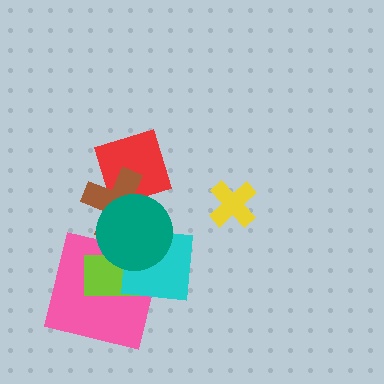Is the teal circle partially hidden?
No, no other shape covers it.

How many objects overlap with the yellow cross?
0 objects overlap with the yellow cross.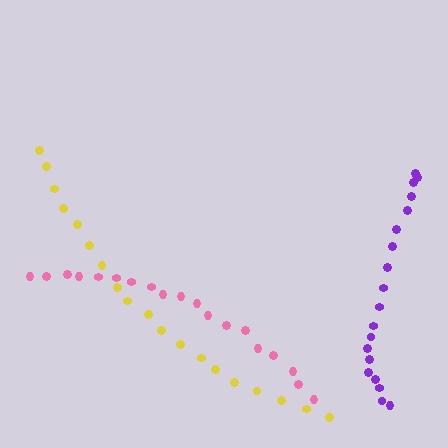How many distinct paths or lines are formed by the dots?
There are 3 distinct paths.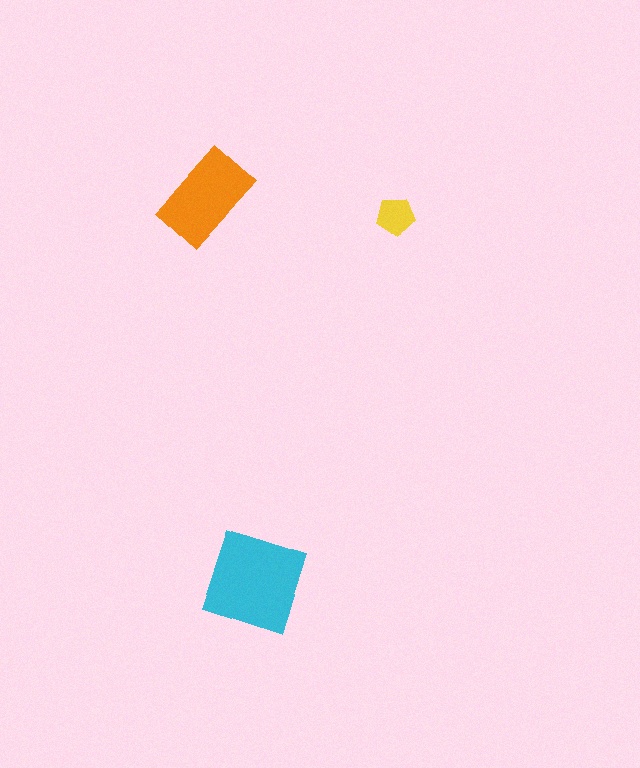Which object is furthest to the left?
The orange rectangle is leftmost.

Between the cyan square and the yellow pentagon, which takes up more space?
The cyan square.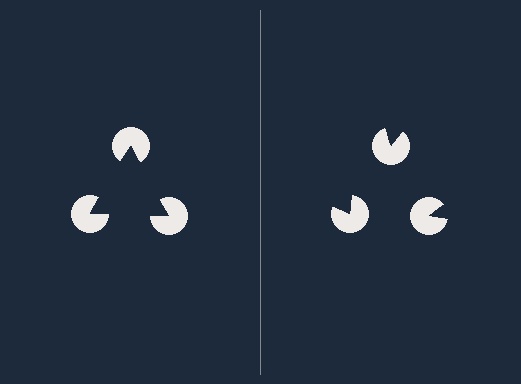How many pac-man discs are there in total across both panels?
6 — 3 on each side.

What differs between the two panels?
The pac-man discs are positioned identically on both sides; only the wedge orientations differ. On the left they align to a triangle; on the right they are misaligned.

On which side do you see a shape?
An illusory triangle appears on the left side. On the right side the wedge cuts are rotated, so no coherent shape forms.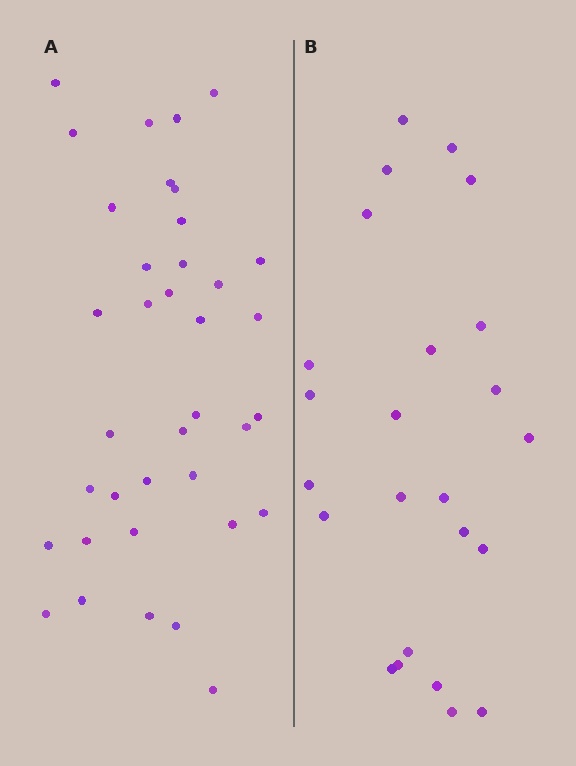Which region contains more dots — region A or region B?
Region A (the left region) has more dots.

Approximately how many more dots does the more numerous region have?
Region A has approximately 15 more dots than region B.